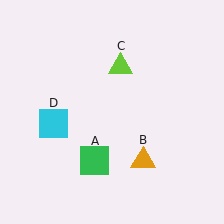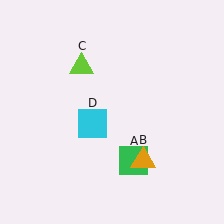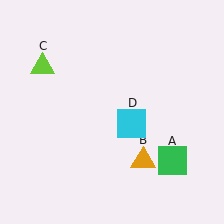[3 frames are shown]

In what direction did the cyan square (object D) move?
The cyan square (object D) moved right.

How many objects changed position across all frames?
3 objects changed position: green square (object A), lime triangle (object C), cyan square (object D).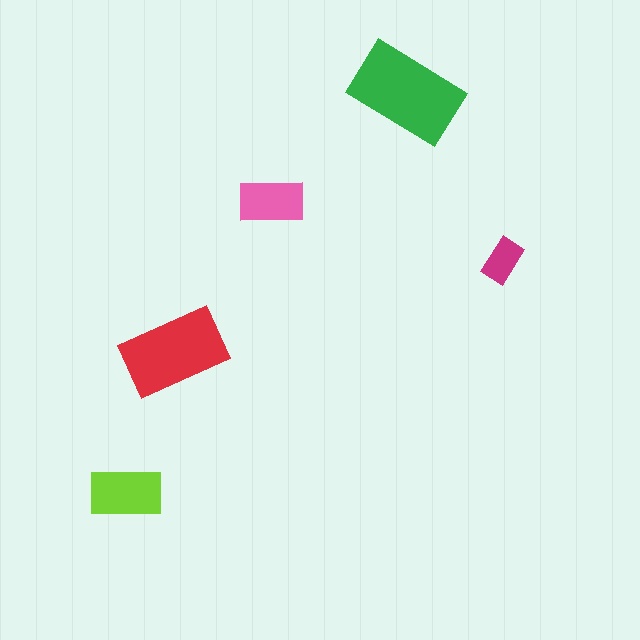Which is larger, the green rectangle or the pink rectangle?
The green one.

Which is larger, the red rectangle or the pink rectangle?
The red one.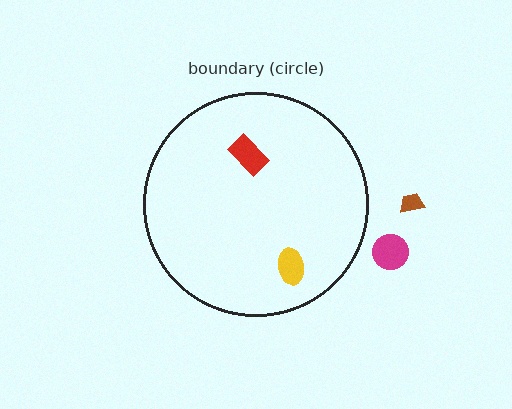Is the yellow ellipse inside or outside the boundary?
Inside.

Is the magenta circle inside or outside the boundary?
Outside.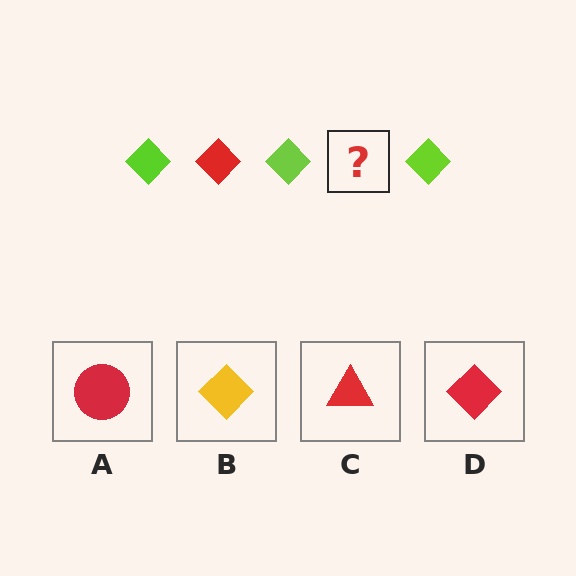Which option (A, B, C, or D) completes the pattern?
D.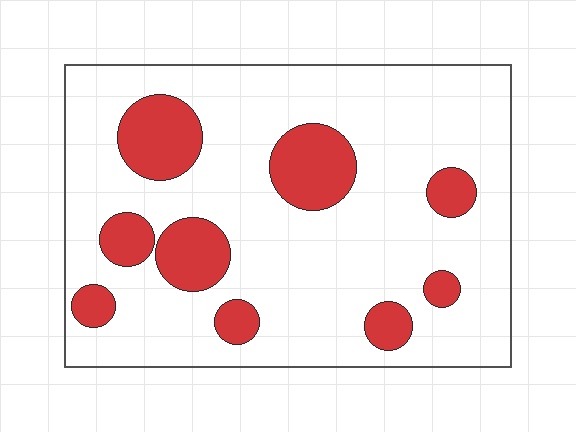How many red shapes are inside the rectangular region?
9.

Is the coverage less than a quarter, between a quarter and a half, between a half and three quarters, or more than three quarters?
Less than a quarter.